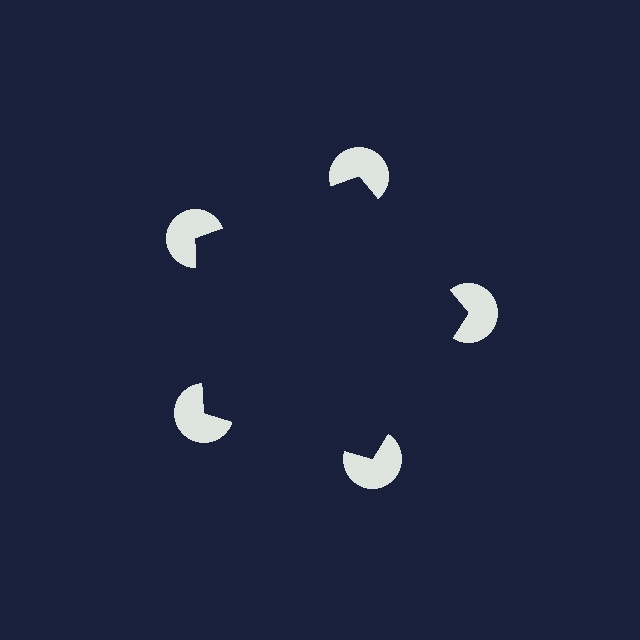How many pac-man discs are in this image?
There are 5 — one at each vertex of the illusory pentagon.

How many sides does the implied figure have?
5 sides.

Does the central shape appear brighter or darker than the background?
It typically appears slightly darker than the background, even though no actual brightness change is drawn.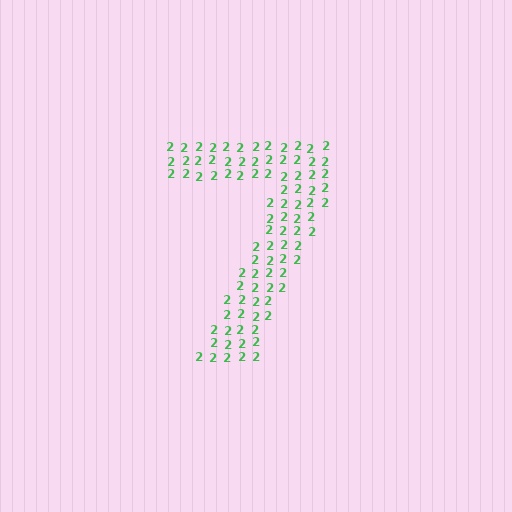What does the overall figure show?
The overall figure shows the digit 7.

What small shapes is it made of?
It is made of small digit 2's.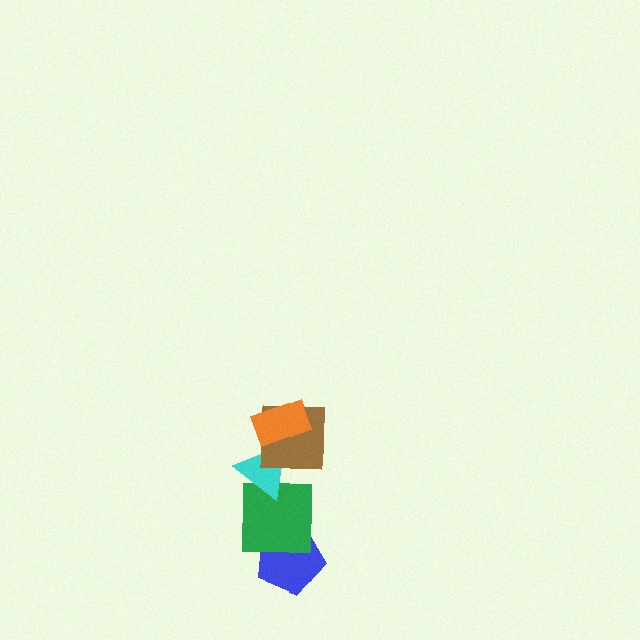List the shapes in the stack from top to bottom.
From top to bottom: the orange rectangle, the brown square, the cyan triangle, the green square, the blue pentagon.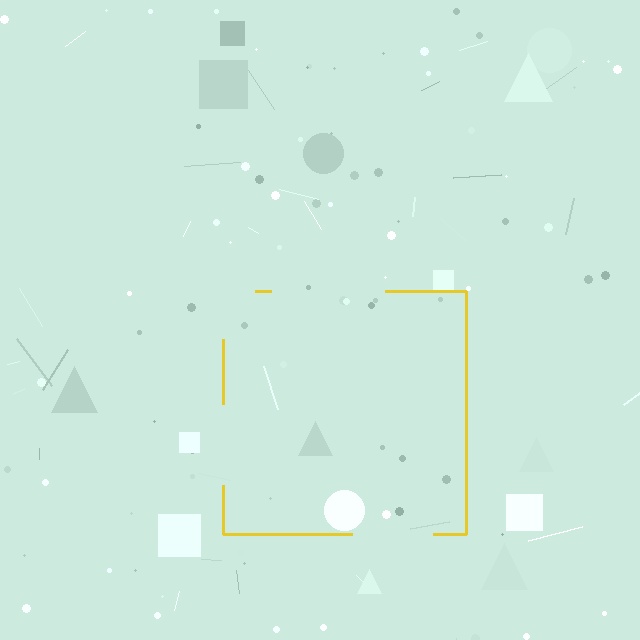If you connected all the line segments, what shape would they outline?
They would outline a square.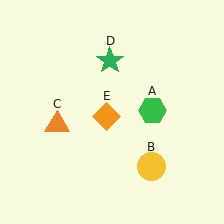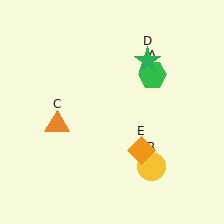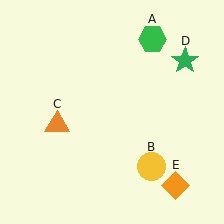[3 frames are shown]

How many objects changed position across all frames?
3 objects changed position: green hexagon (object A), green star (object D), orange diamond (object E).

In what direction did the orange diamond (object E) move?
The orange diamond (object E) moved down and to the right.